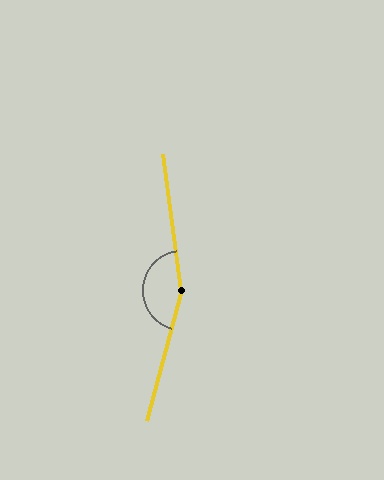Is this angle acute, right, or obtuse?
It is obtuse.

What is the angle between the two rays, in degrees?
Approximately 157 degrees.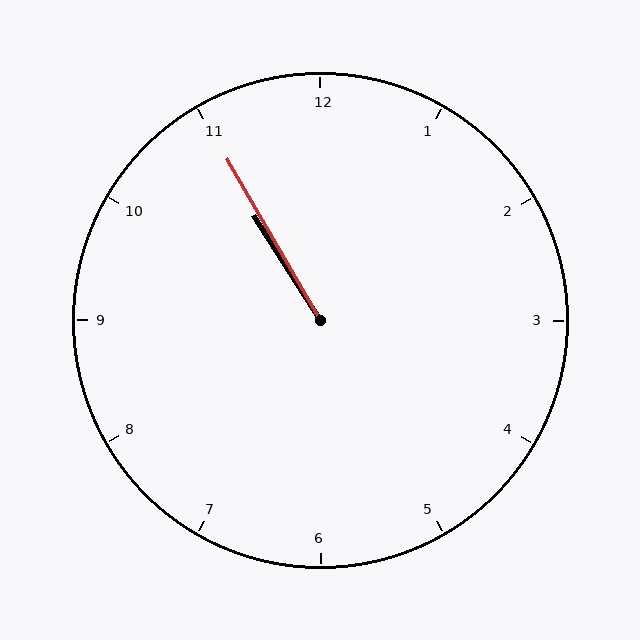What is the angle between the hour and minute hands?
Approximately 2 degrees.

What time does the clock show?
10:55.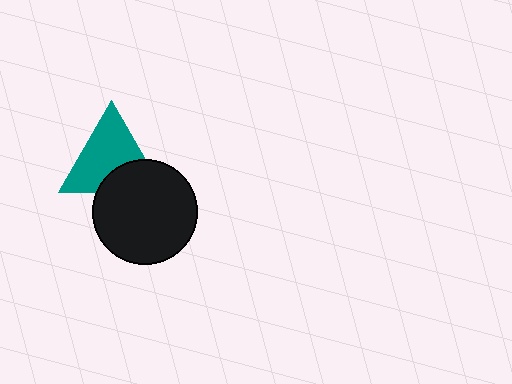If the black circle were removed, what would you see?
You would see the complete teal triangle.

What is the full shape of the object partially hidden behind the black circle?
The partially hidden object is a teal triangle.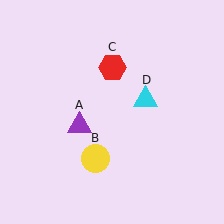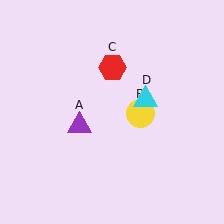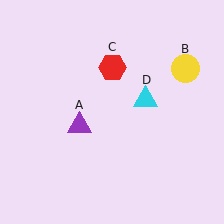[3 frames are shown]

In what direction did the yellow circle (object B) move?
The yellow circle (object B) moved up and to the right.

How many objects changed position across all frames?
1 object changed position: yellow circle (object B).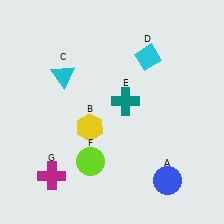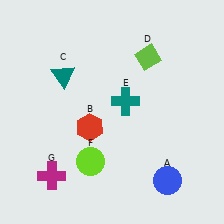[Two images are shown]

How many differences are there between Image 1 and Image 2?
There are 3 differences between the two images.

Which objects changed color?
B changed from yellow to red. C changed from cyan to teal. D changed from cyan to lime.